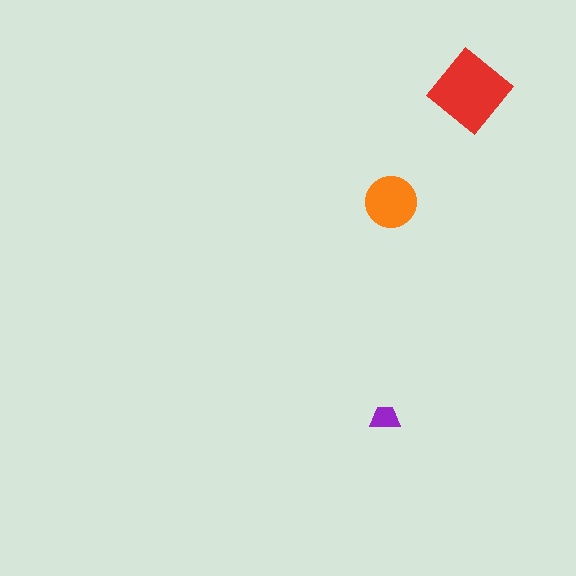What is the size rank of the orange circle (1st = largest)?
2nd.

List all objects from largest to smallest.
The red diamond, the orange circle, the purple trapezoid.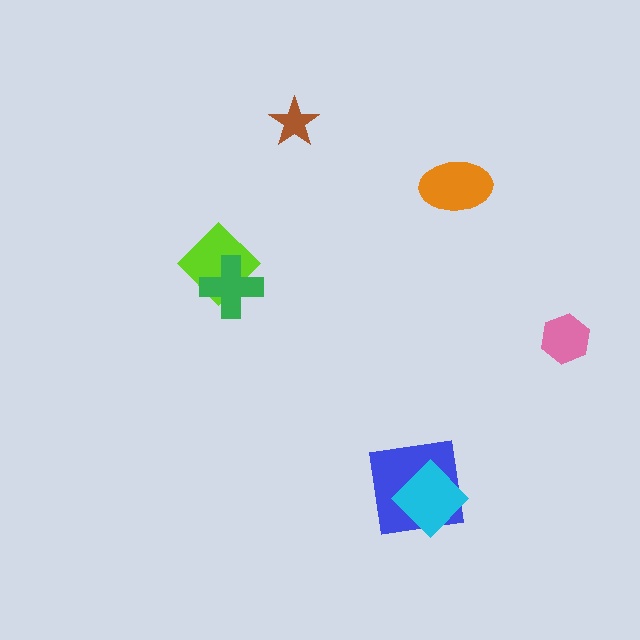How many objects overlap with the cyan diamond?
1 object overlaps with the cyan diamond.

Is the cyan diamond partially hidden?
No, no other shape covers it.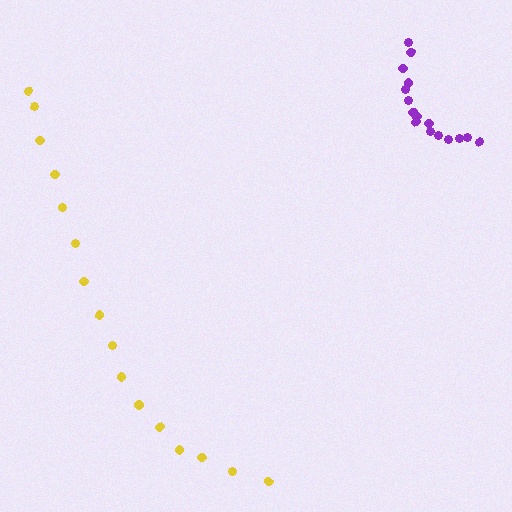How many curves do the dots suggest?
There are 2 distinct paths.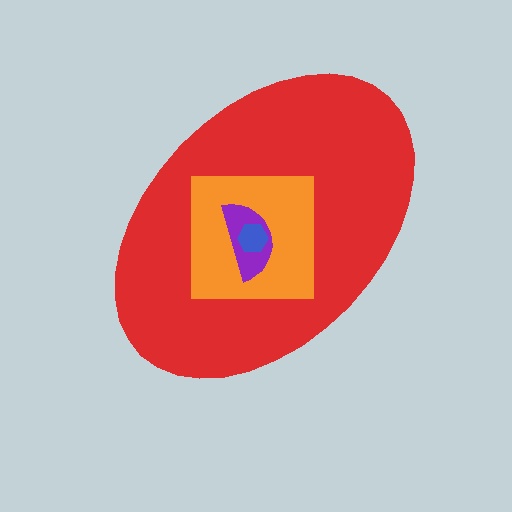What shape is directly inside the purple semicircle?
The blue hexagon.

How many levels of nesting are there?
4.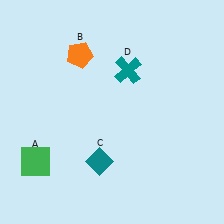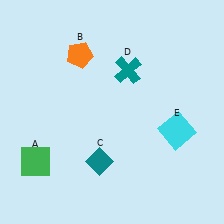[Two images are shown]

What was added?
A cyan square (E) was added in Image 2.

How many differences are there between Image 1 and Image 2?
There is 1 difference between the two images.